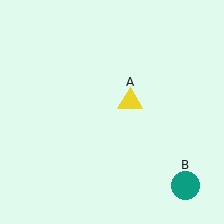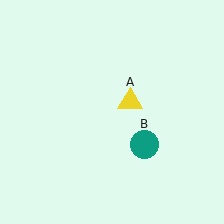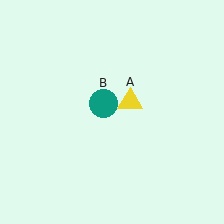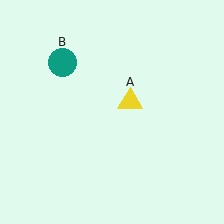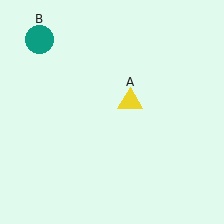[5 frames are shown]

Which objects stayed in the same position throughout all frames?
Yellow triangle (object A) remained stationary.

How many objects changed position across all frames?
1 object changed position: teal circle (object B).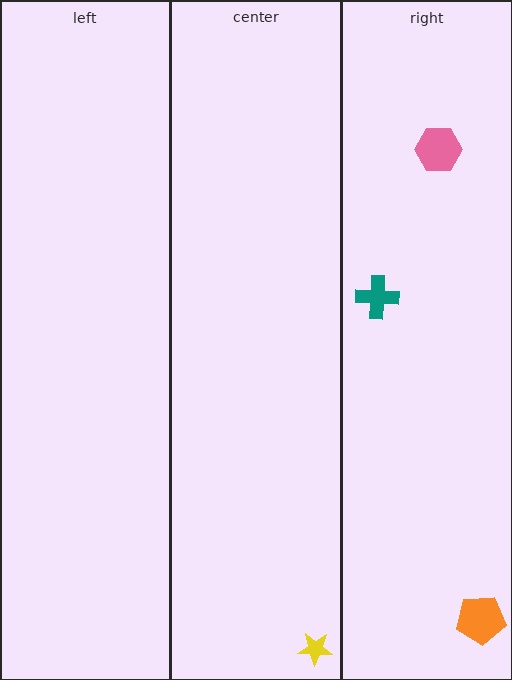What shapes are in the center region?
The yellow star.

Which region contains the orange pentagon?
The right region.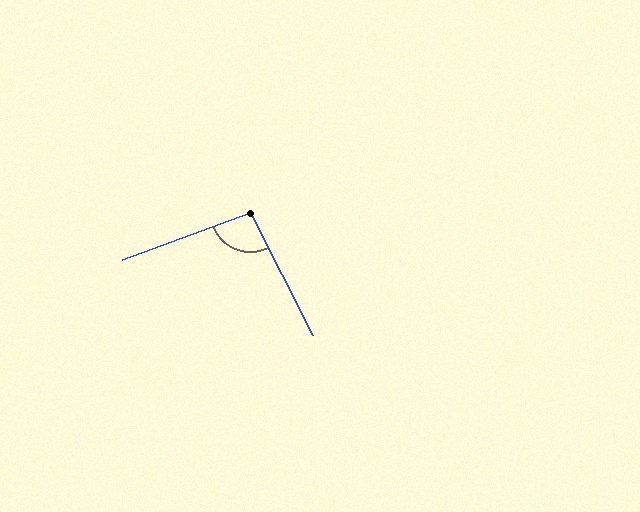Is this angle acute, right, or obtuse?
It is obtuse.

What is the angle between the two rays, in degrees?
Approximately 96 degrees.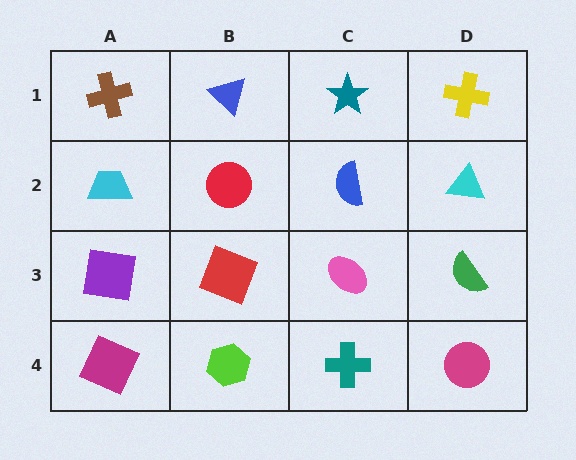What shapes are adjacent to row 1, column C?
A blue semicircle (row 2, column C), a blue triangle (row 1, column B), a yellow cross (row 1, column D).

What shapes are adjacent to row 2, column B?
A blue triangle (row 1, column B), a red square (row 3, column B), a cyan trapezoid (row 2, column A), a blue semicircle (row 2, column C).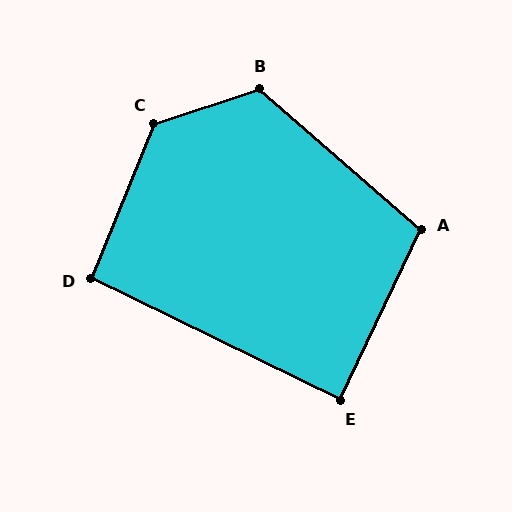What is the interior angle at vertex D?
Approximately 94 degrees (approximately right).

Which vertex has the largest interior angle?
C, at approximately 130 degrees.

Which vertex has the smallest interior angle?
E, at approximately 89 degrees.